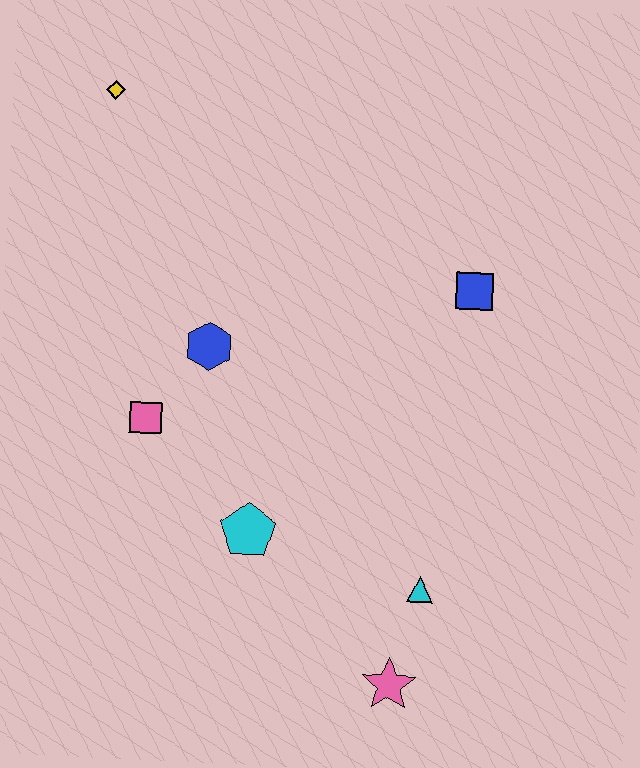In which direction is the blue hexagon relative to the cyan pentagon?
The blue hexagon is above the cyan pentagon.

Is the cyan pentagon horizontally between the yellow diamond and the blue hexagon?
No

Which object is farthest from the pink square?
The pink star is farthest from the pink square.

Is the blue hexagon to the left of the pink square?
No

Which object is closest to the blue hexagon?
The pink square is closest to the blue hexagon.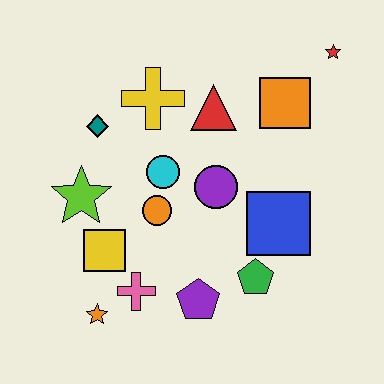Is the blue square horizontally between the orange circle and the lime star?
No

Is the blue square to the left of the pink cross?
No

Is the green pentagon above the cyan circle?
No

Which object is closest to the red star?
The orange square is closest to the red star.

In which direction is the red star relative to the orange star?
The red star is above the orange star.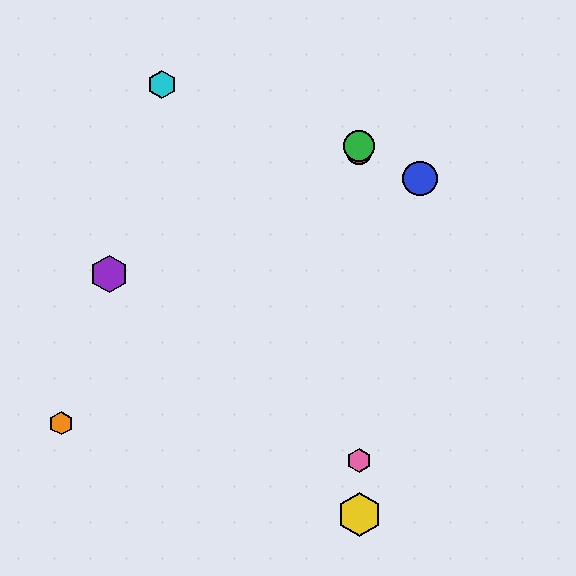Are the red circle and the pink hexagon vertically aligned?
Yes, both are at x≈359.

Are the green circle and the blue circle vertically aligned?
No, the green circle is at x≈359 and the blue circle is at x≈420.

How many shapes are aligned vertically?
4 shapes (the red circle, the green circle, the yellow hexagon, the pink hexagon) are aligned vertically.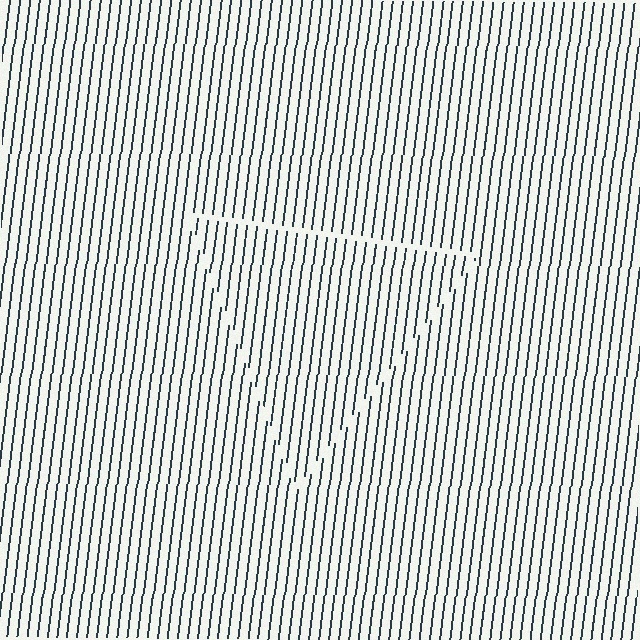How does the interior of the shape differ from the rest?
The interior of the shape contains the same grating, shifted by half a period — the contour is defined by the phase discontinuity where line-ends from the inner and outer gratings abut.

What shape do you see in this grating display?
An illusory triangle. The interior of the shape contains the same grating, shifted by half a period — the contour is defined by the phase discontinuity where line-ends from the inner and outer gratings abut.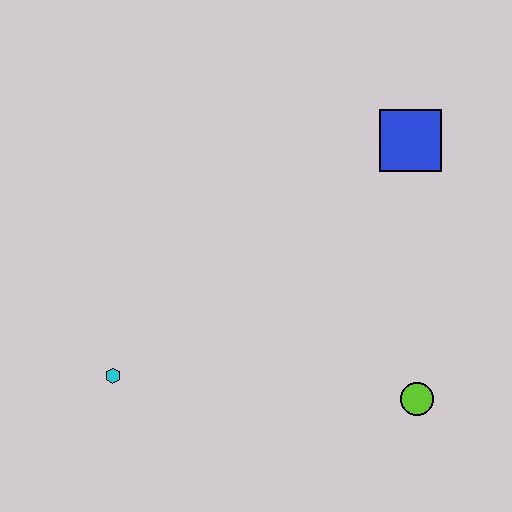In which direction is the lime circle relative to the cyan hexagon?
The lime circle is to the right of the cyan hexagon.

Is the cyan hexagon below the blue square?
Yes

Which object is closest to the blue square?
The lime circle is closest to the blue square.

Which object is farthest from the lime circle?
The cyan hexagon is farthest from the lime circle.